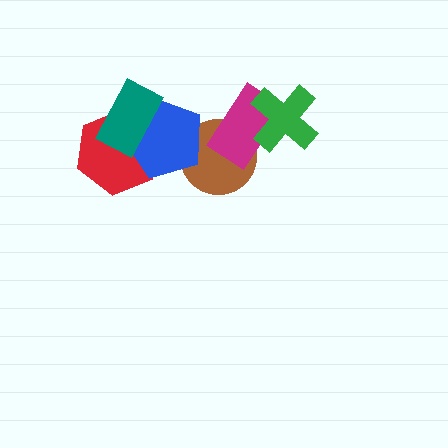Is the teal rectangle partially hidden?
No, no other shape covers it.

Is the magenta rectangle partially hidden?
Yes, it is partially covered by another shape.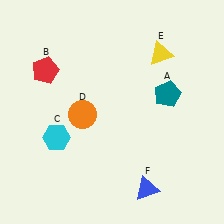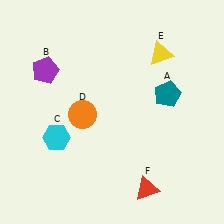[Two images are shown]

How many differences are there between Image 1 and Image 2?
There are 2 differences between the two images.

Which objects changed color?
B changed from red to purple. F changed from blue to red.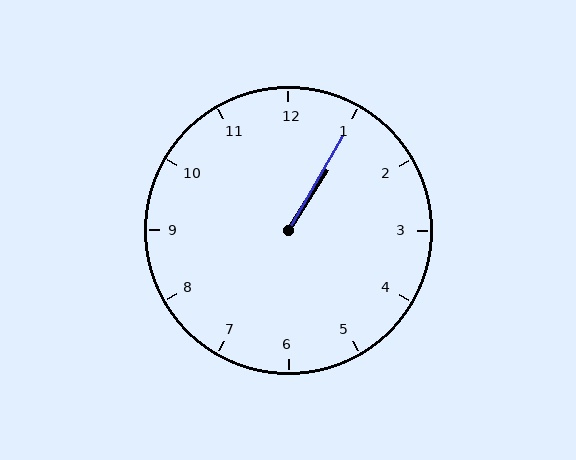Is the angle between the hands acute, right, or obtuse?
It is acute.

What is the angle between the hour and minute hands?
Approximately 2 degrees.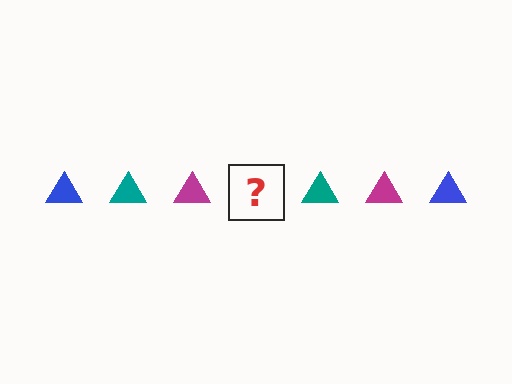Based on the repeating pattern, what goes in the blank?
The blank should be a blue triangle.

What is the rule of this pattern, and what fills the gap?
The rule is that the pattern cycles through blue, teal, magenta triangles. The gap should be filled with a blue triangle.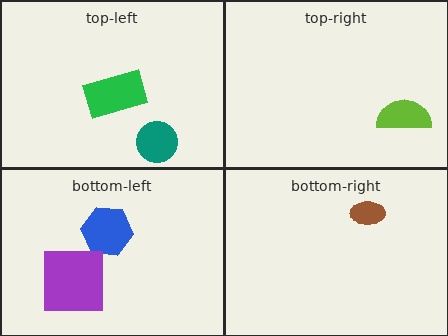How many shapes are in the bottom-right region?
1.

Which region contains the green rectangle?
The top-left region.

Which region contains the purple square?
The bottom-left region.